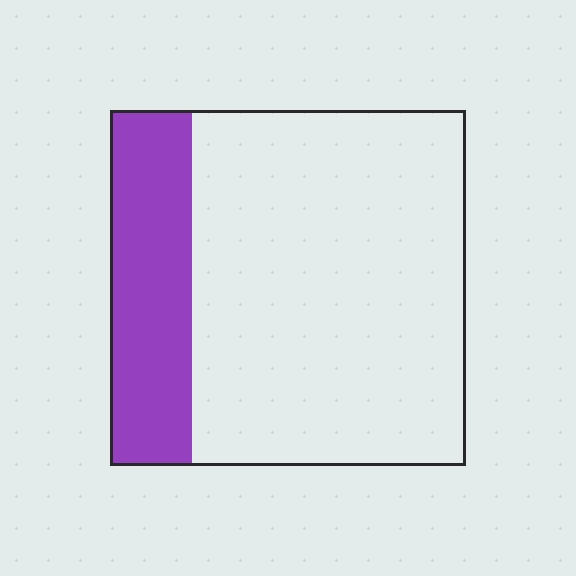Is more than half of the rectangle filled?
No.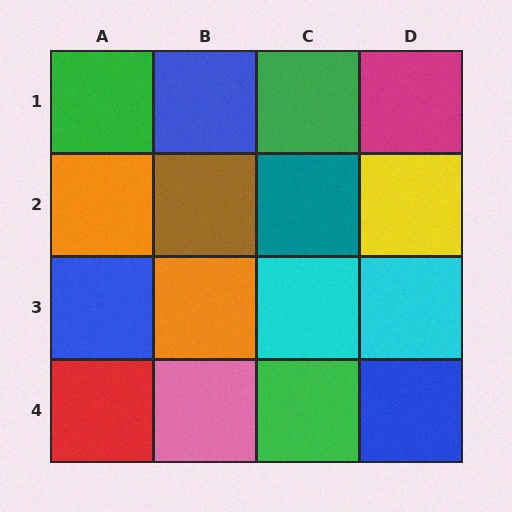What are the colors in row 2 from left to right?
Orange, brown, teal, yellow.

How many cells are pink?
1 cell is pink.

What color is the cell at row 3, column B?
Orange.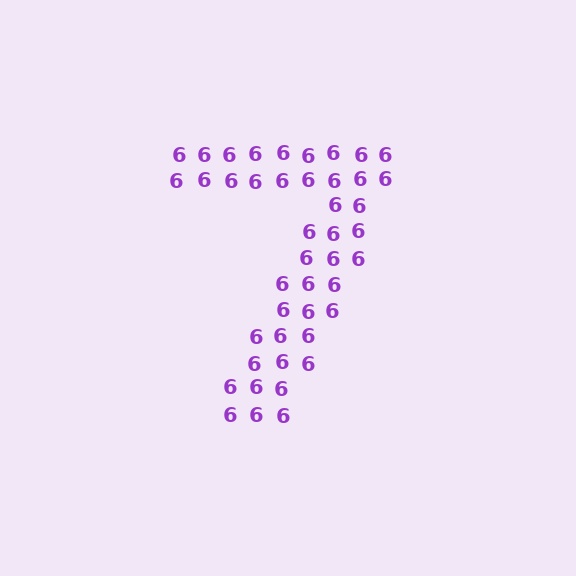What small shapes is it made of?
It is made of small digit 6's.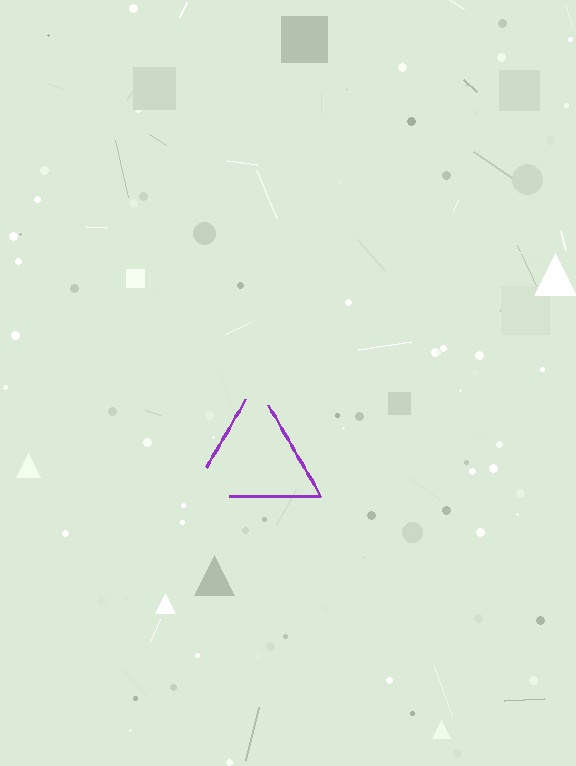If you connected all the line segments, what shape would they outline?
They would outline a triangle.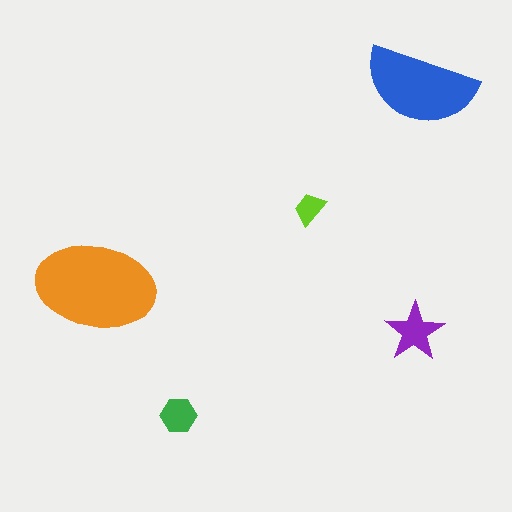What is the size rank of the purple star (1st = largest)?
3rd.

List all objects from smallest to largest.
The lime trapezoid, the green hexagon, the purple star, the blue semicircle, the orange ellipse.